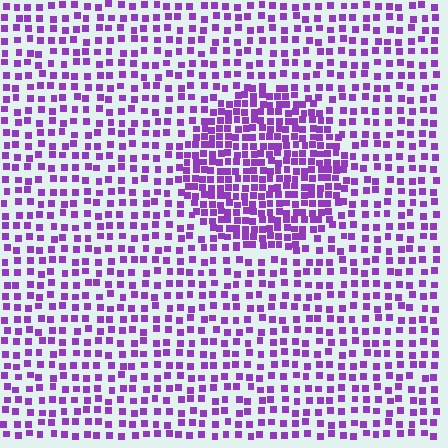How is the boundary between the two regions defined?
The boundary is defined by a change in element density (approximately 1.9x ratio). All elements are the same color, size, and shape.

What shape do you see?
I see a circle.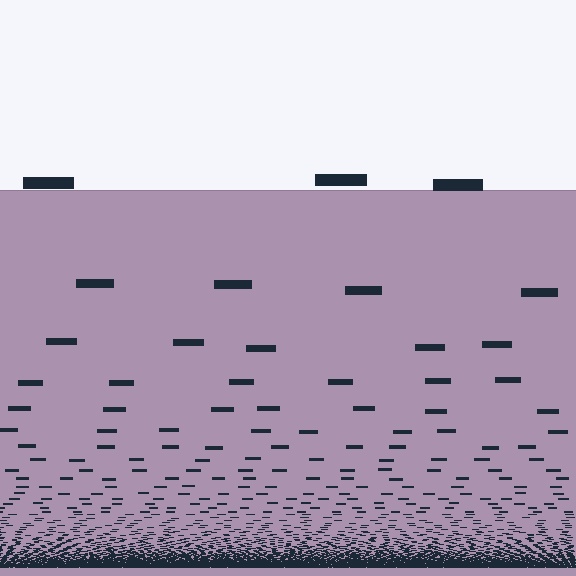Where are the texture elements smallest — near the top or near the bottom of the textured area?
Near the bottom.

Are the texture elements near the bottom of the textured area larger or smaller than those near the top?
Smaller. The gradient is inverted — elements near the bottom are smaller and denser.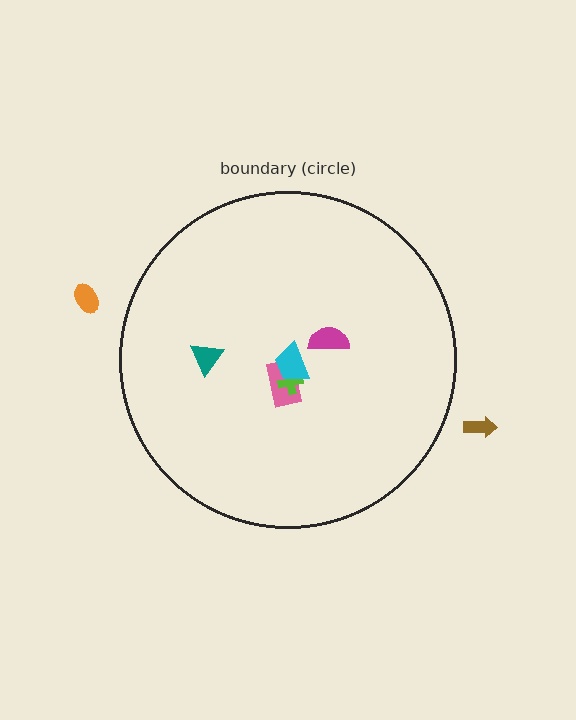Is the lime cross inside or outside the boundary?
Inside.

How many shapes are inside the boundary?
5 inside, 2 outside.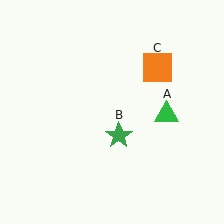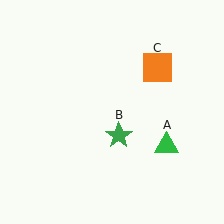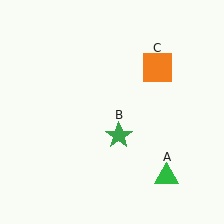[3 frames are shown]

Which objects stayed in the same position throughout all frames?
Green star (object B) and orange square (object C) remained stationary.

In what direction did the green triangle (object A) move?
The green triangle (object A) moved down.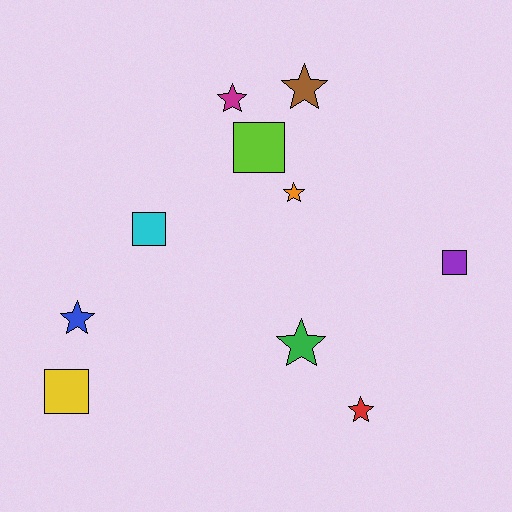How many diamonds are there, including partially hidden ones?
There are no diamonds.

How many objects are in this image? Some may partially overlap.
There are 10 objects.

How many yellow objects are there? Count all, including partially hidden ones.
There is 1 yellow object.